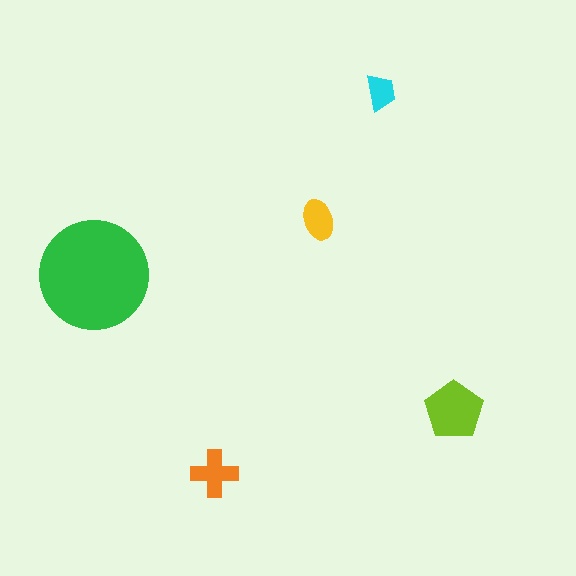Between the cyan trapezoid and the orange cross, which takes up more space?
The orange cross.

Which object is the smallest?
The cyan trapezoid.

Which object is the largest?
The green circle.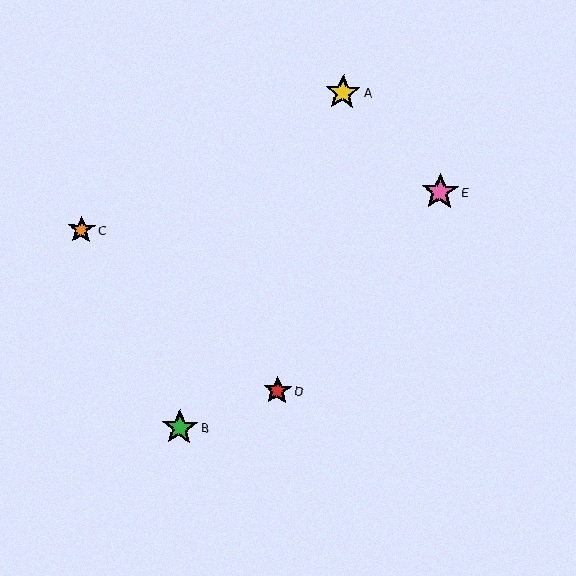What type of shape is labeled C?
Shape C is an orange star.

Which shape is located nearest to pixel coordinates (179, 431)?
The green star (labeled B) at (180, 428) is nearest to that location.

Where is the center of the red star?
The center of the red star is at (277, 390).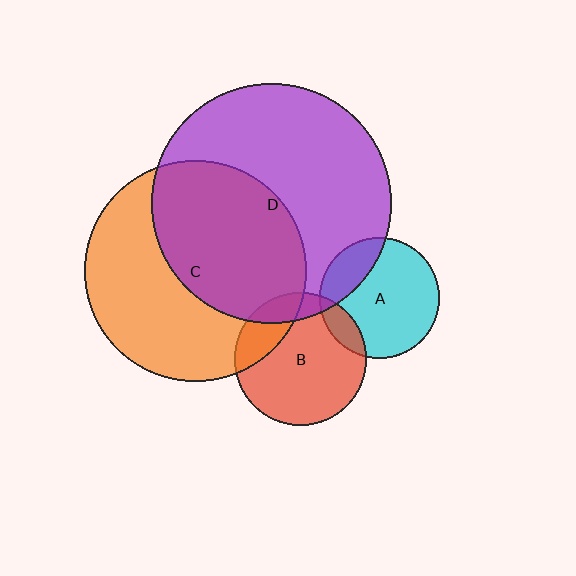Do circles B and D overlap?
Yes.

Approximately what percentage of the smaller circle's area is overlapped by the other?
Approximately 15%.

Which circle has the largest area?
Circle D (purple).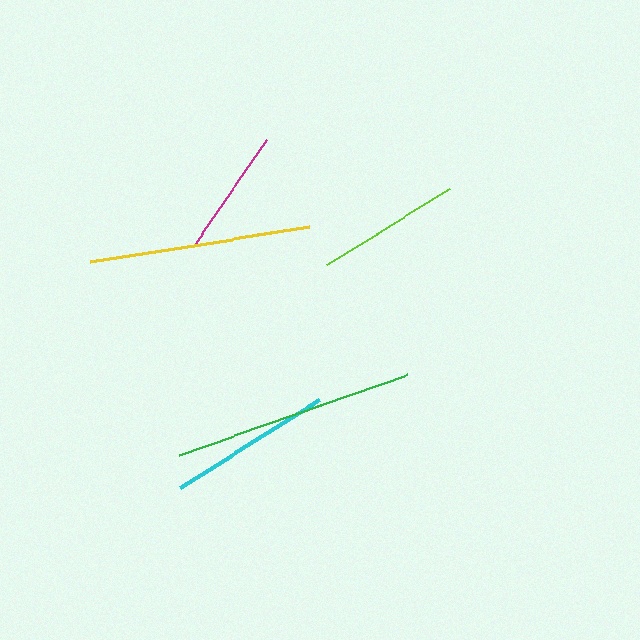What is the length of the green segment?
The green segment is approximately 242 pixels long.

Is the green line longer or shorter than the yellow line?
The green line is longer than the yellow line.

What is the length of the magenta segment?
The magenta segment is approximately 125 pixels long.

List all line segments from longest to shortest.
From longest to shortest: green, yellow, cyan, lime, magenta.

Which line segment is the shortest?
The magenta line is the shortest at approximately 125 pixels.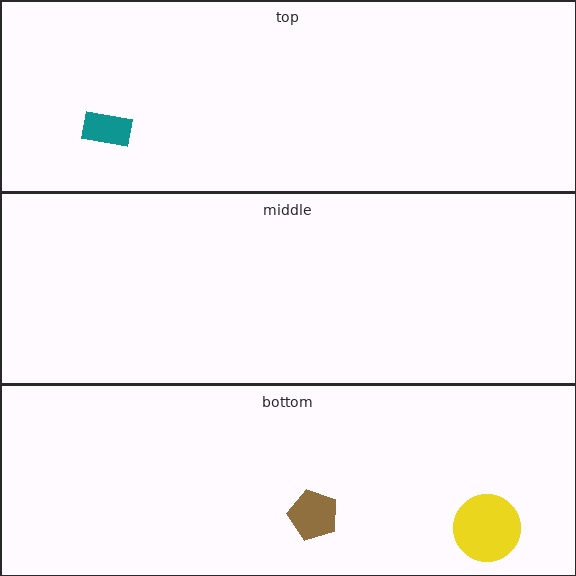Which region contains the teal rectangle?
The top region.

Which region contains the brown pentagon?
The bottom region.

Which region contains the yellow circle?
The bottom region.